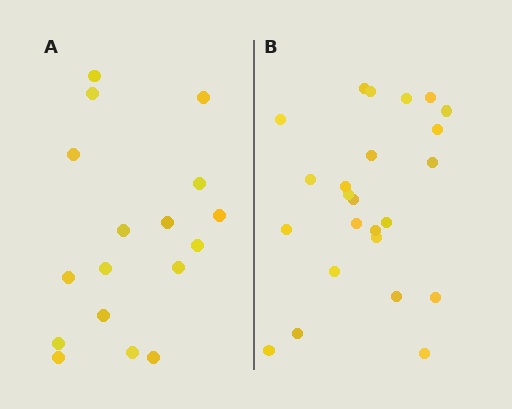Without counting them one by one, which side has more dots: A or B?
Region B (the right region) has more dots.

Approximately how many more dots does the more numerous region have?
Region B has roughly 8 or so more dots than region A.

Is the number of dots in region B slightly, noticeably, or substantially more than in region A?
Region B has noticeably more, but not dramatically so. The ratio is roughly 1.4 to 1.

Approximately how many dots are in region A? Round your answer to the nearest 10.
About 20 dots. (The exact count is 17, which rounds to 20.)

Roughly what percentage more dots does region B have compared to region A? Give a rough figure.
About 40% more.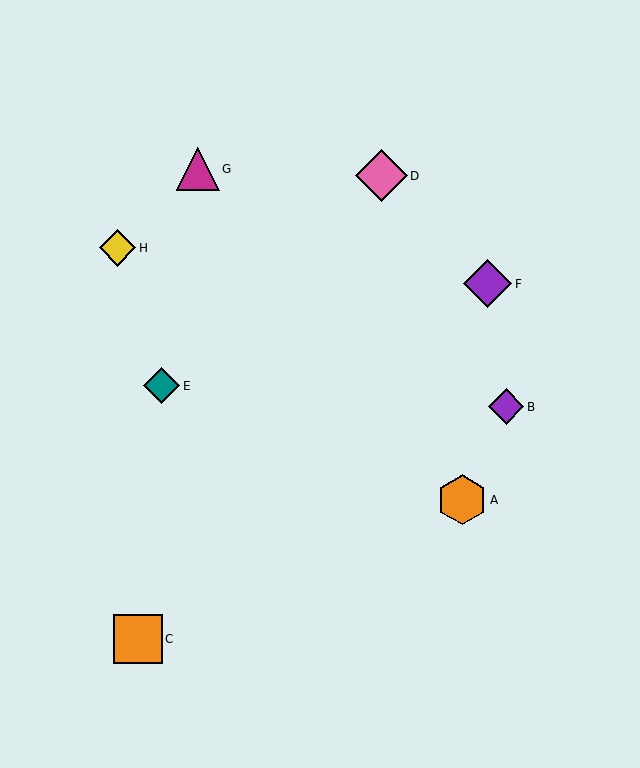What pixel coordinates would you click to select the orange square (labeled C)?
Click at (138, 639) to select the orange square C.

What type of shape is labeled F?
Shape F is a purple diamond.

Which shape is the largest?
The pink diamond (labeled D) is the largest.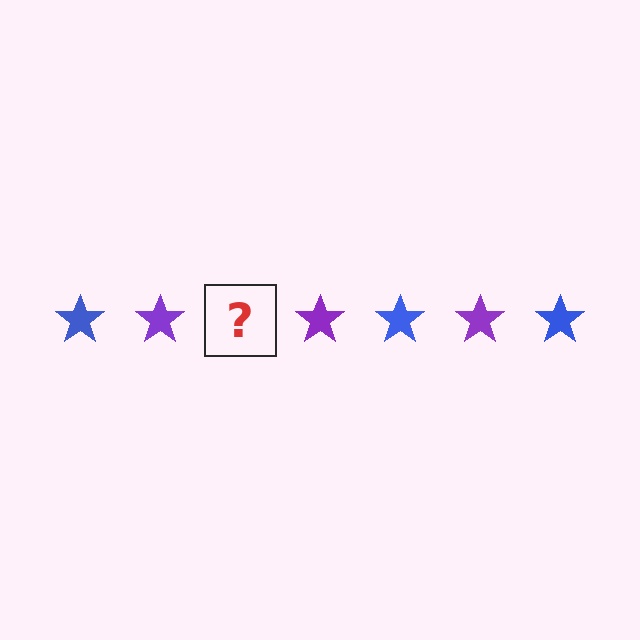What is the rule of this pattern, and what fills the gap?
The rule is that the pattern cycles through blue, purple stars. The gap should be filled with a blue star.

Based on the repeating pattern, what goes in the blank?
The blank should be a blue star.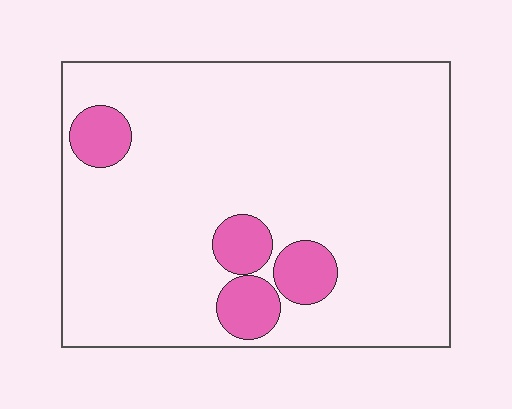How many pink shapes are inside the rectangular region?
4.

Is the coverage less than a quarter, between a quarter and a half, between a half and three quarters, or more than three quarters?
Less than a quarter.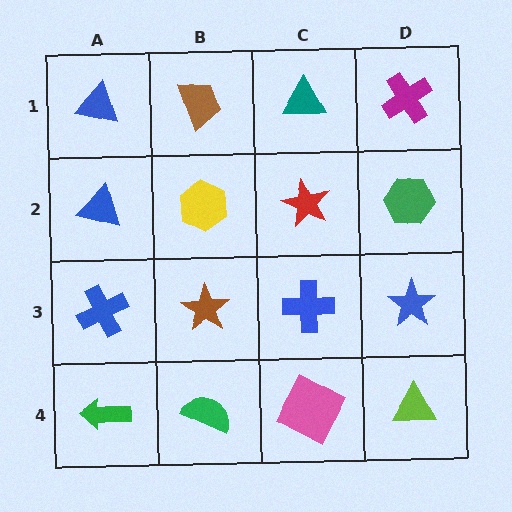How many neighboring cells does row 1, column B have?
3.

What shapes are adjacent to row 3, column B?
A yellow hexagon (row 2, column B), a green semicircle (row 4, column B), a blue cross (row 3, column A), a blue cross (row 3, column C).